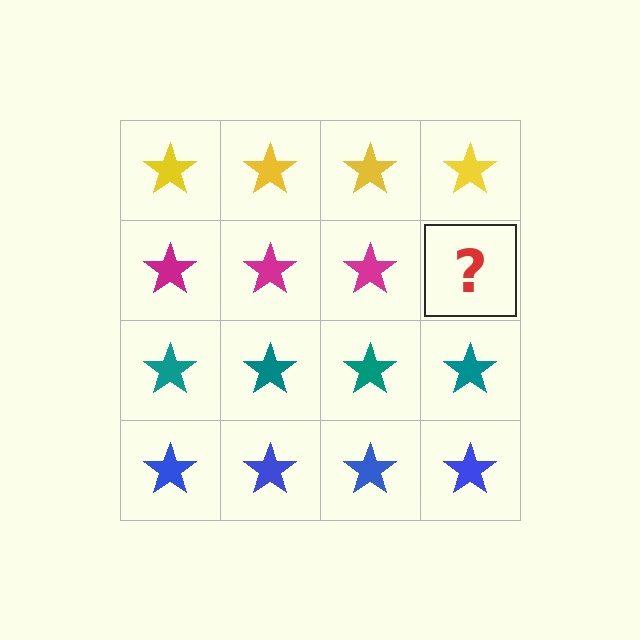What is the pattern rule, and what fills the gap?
The rule is that each row has a consistent color. The gap should be filled with a magenta star.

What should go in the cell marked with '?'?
The missing cell should contain a magenta star.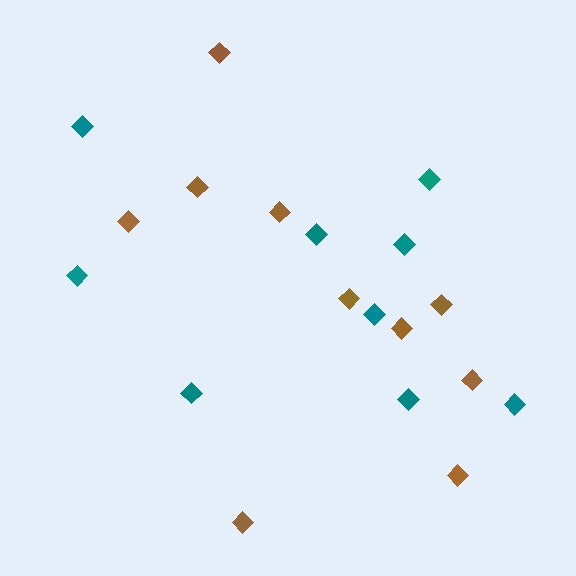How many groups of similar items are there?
There are 2 groups: one group of brown diamonds (10) and one group of teal diamonds (9).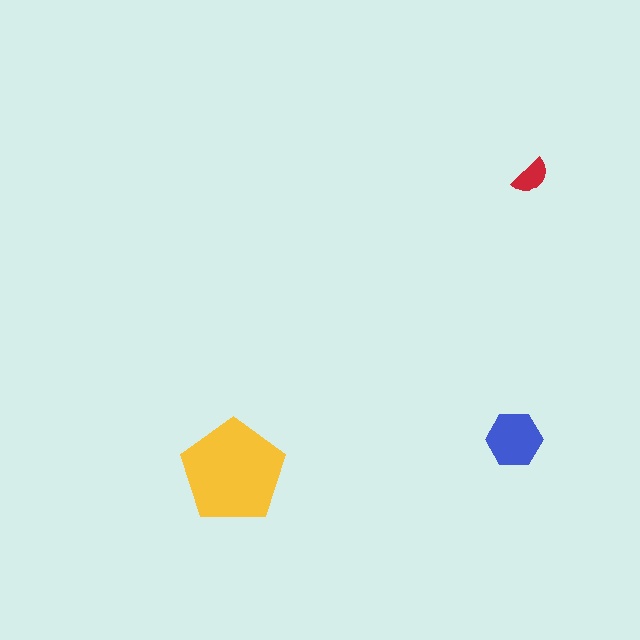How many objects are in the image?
There are 3 objects in the image.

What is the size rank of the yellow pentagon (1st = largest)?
1st.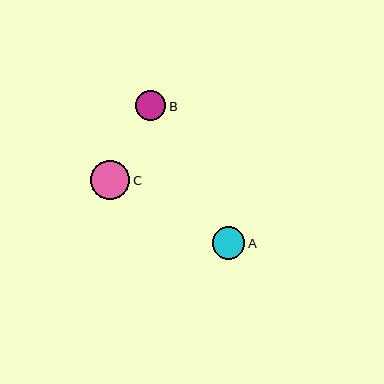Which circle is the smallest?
Circle B is the smallest with a size of approximately 30 pixels.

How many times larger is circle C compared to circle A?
Circle C is approximately 1.2 times the size of circle A.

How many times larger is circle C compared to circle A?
Circle C is approximately 1.2 times the size of circle A.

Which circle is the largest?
Circle C is the largest with a size of approximately 39 pixels.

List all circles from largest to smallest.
From largest to smallest: C, A, B.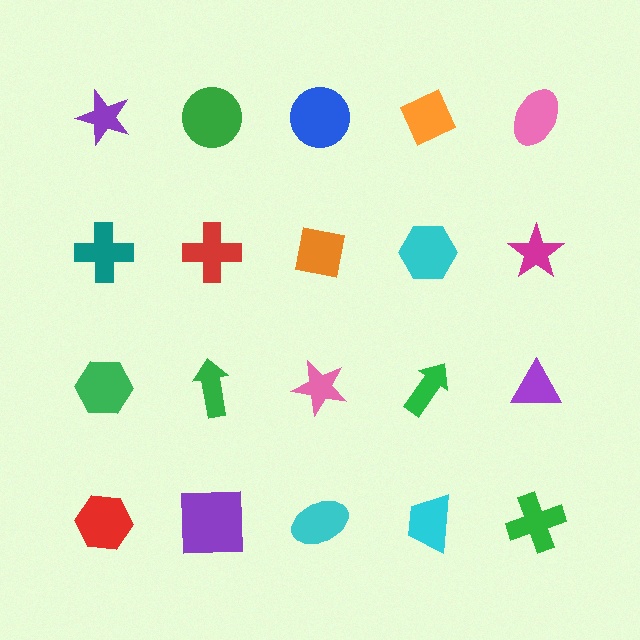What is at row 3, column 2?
A green arrow.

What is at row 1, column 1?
A purple star.